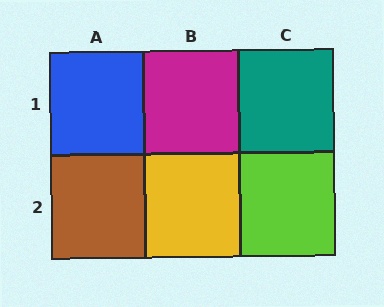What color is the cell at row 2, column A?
Brown.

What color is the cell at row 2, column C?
Lime.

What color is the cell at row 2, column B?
Yellow.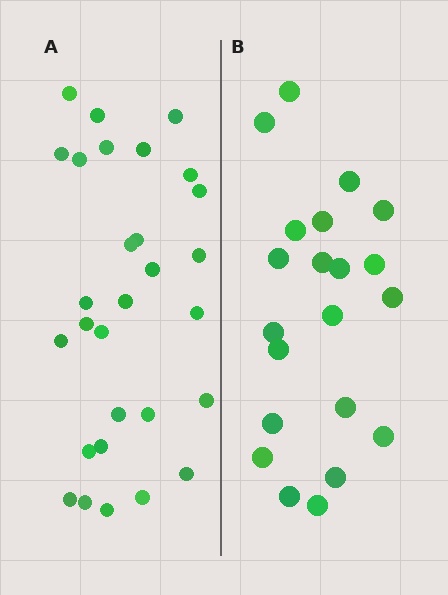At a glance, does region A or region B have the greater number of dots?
Region A (the left region) has more dots.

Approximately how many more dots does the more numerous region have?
Region A has roughly 8 or so more dots than region B.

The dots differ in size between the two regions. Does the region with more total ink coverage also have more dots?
No. Region B has more total ink coverage because its dots are larger, but region A actually contains more individual dots. Total area can be misleading — the number of items is what matters here.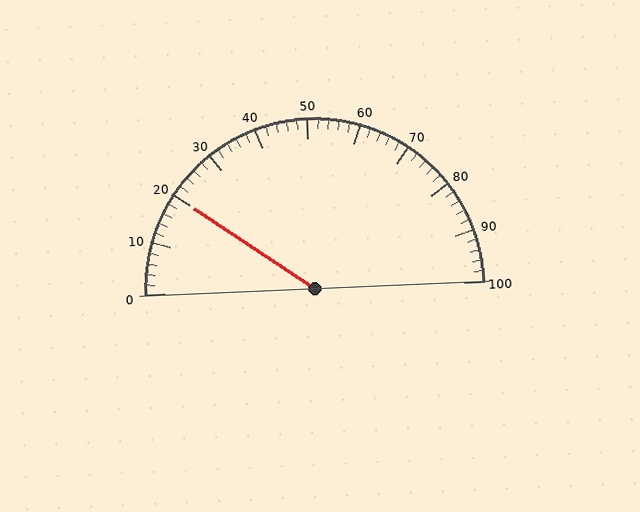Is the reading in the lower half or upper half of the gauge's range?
The reading is in the lower half of the range (0 to 100).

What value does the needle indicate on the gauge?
The needle indicates approximately 20.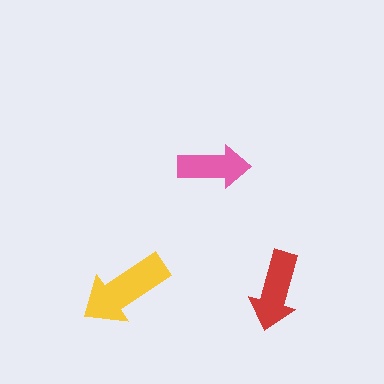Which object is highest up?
The pink arrow is topmost.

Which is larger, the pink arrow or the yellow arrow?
The yellow one.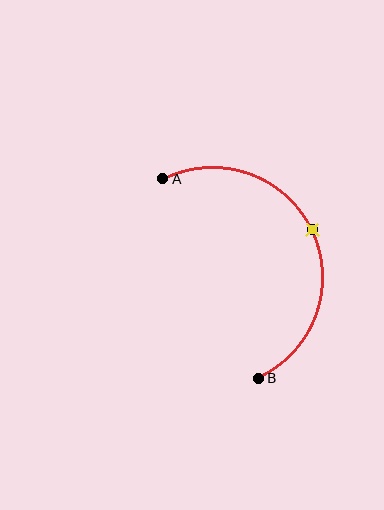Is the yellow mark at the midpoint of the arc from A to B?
Yes. The yellow mark lies on the arc at equal arc-length from both A and B — it is the arc midpoint.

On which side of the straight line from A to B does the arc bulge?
The arc bulges to the right of the straight line connecting A and B.